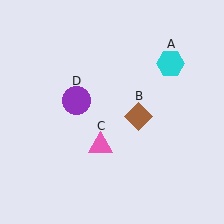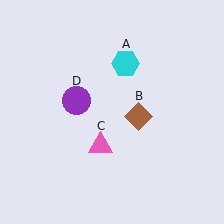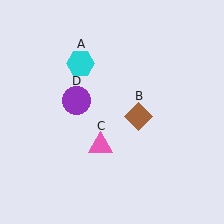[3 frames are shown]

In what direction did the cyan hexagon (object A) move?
The cyan hexagon (object A) moved left.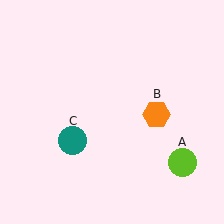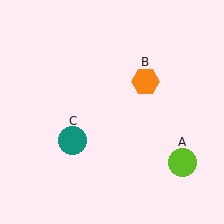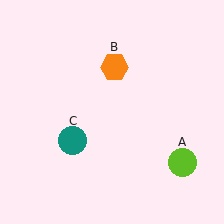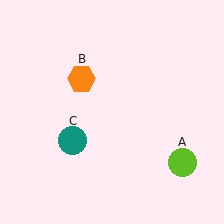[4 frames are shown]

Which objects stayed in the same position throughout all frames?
Lime circle (object A) and teal circle (object C) remained stationary.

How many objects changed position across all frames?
1 object changed position: orange hexagon (object B).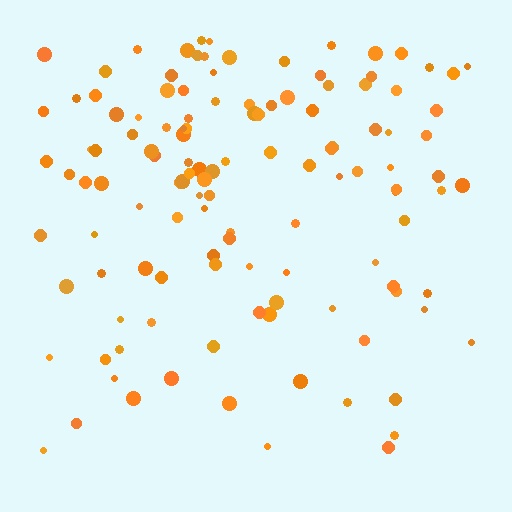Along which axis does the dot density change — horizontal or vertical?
Vertical.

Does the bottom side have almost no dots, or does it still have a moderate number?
Still a moderate number, just noticeably fewer than the top.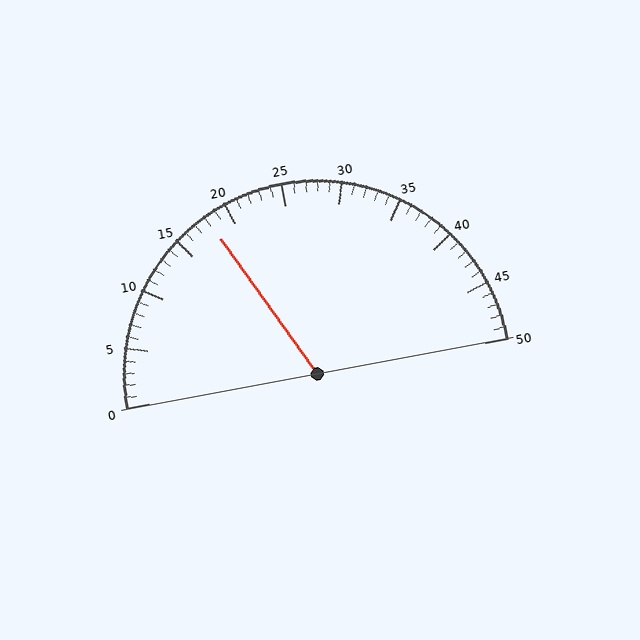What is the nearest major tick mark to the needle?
The nearest major tick mark is 20.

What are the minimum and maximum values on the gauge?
The gauge ranges from 0 to 50.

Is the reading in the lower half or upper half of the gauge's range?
The reading is in the lower half of the range (0 to 50).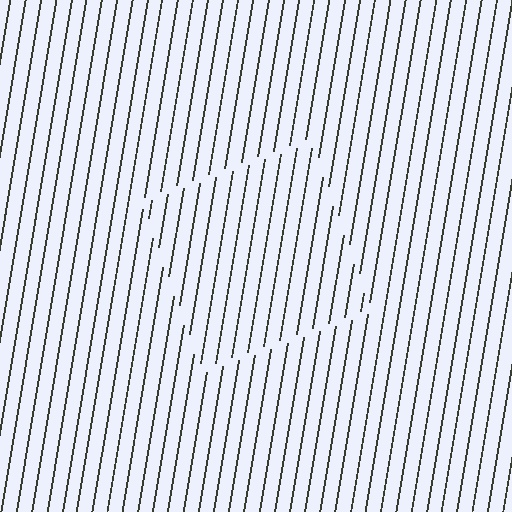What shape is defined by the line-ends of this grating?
An illusory square. The interior of the shape contains the same grating, shifted by half a period — the contour is defined by the phase discontinuity where line-ends from the inner and outer gratings abut.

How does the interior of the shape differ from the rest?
The interior of the shape contains the same grating, shifted by half a period — the contour is defined by the phase discontinuity where line-ends from the inner and outer gratings abut.